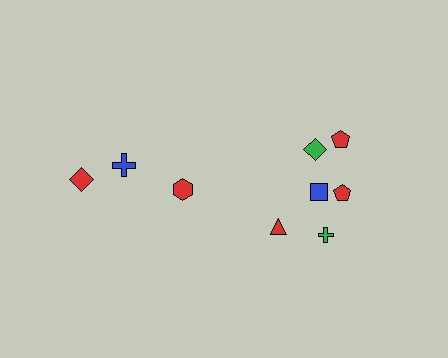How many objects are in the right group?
There are 6 objects.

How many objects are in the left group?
There are 3 objects.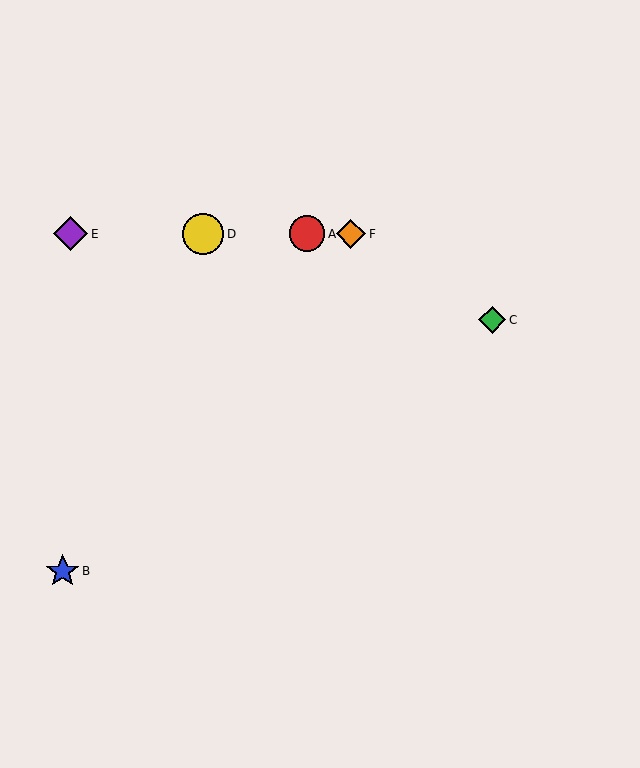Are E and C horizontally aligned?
No, E is at y≈234 and C is at y≈320.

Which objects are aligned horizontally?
Objects A, D, E, F are aligned horizontally.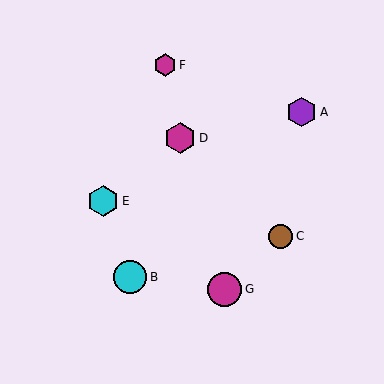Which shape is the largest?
The magenta circle (labeled G) is the largest.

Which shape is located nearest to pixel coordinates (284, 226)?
The brown circle (labeled C) at (281, 236) is nearest to that location.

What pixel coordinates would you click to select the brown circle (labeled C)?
Click at (281, 236) to select the brown circle C.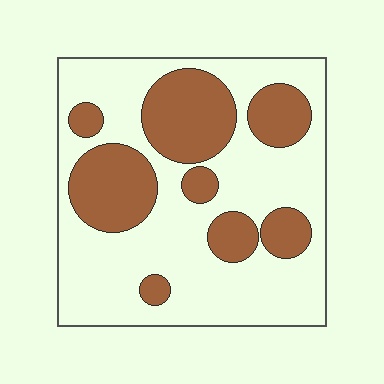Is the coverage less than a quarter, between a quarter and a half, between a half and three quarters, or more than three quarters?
Between a quarter and a half.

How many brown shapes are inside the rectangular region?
8.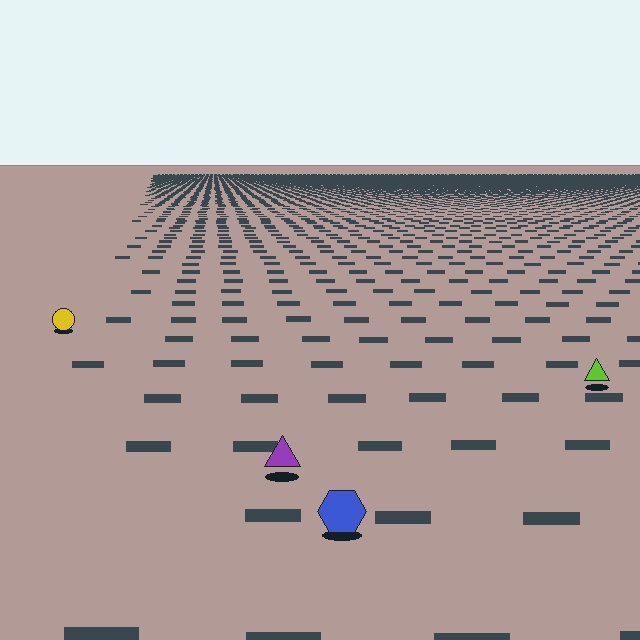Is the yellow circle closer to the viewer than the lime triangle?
No. The lime triangle is closer — you can tell from the texture gradient: the ground texture is coarser near it.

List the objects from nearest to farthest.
From nearest to farthest: the blue hexagon, the purple triangle, the lime triangle, the yellow circle.